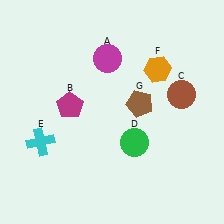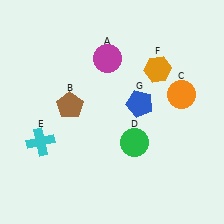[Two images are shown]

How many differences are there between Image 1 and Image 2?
There are 3 differences between the two images.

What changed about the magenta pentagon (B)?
In Image 1, B is magenta. In Image 2, it changed to brown.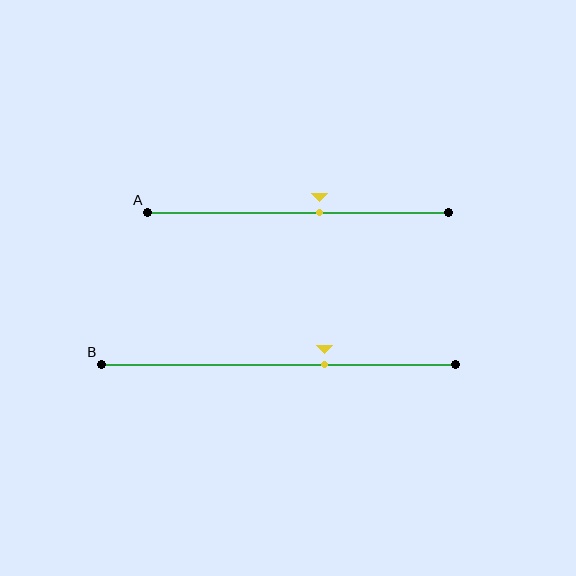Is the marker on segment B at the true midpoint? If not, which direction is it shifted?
No, the marker on segment B is shifted to the right by about 13% of the segment length.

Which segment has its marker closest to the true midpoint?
Segment A has its marker closest to the true midpoint.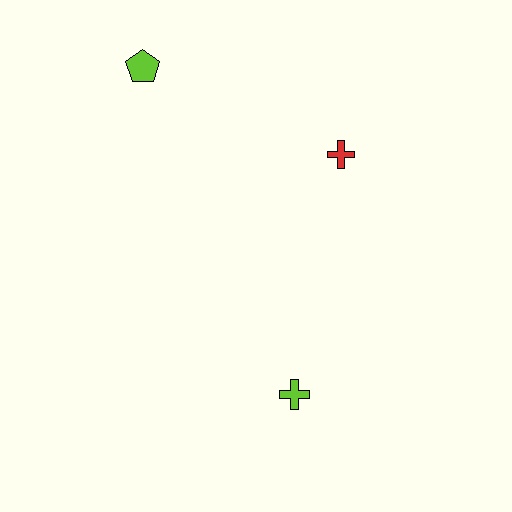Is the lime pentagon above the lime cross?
Yes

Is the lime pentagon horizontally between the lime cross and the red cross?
No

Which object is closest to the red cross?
The lime pentagon is closest to the red cross.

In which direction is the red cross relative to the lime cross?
The red cross is above the lime cross.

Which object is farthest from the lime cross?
The lime pentagon is farthest from the lime cross.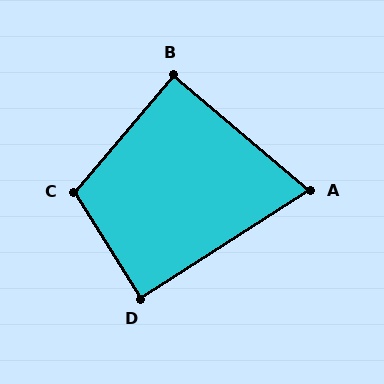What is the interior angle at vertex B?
Approximately 90 degrees (approximately right).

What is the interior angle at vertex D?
Approximately 90 degrees (approximately right).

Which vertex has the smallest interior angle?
A, at approximately 73 degrees.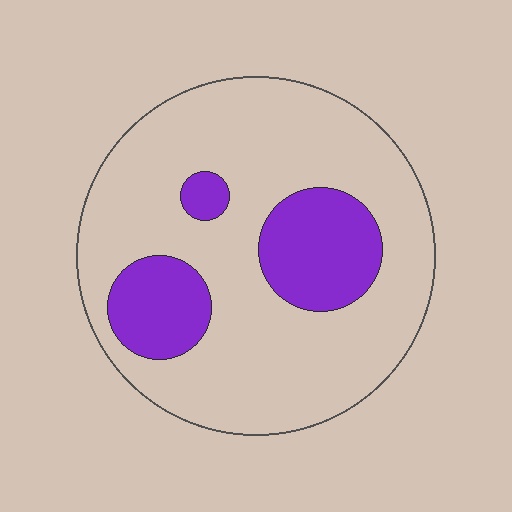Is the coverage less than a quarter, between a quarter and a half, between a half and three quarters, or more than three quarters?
Less than a quarter.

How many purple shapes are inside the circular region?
3.